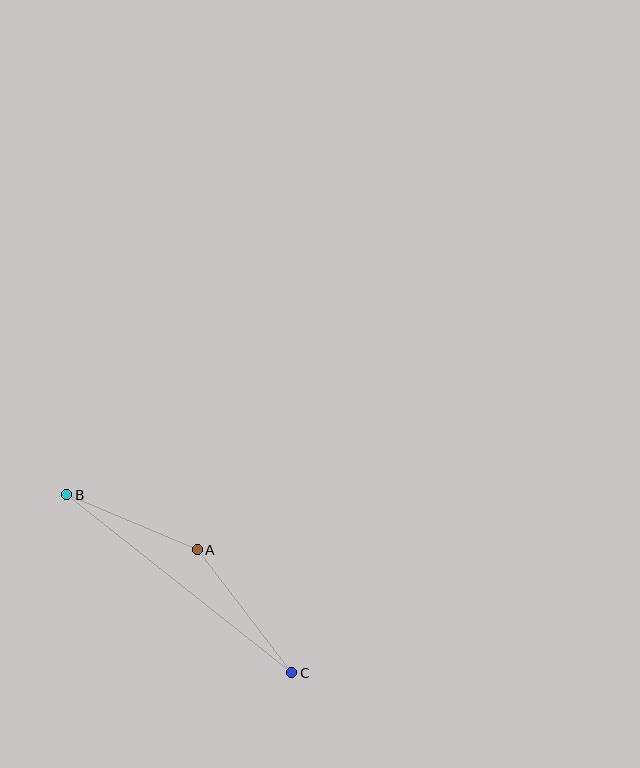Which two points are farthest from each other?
Points B and C are farthest from each other.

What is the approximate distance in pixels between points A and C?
The distance between A and C is approximately 155 pixels.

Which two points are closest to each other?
Points A and B are closest to each other.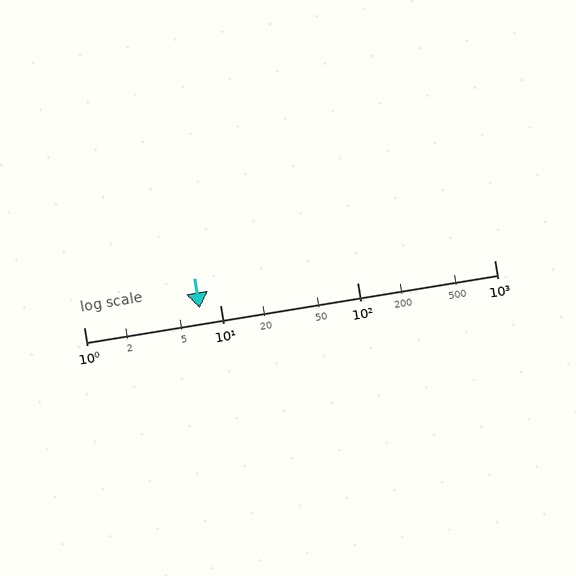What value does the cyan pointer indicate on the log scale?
The pointer indicates approximately 7.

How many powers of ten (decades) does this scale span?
The scale spans 3 decades, from 1 to 1000.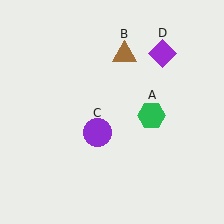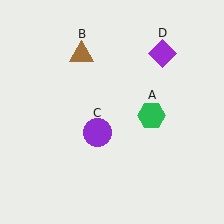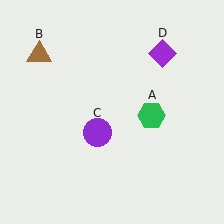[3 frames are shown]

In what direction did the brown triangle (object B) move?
The brown triangle (object B) moved left.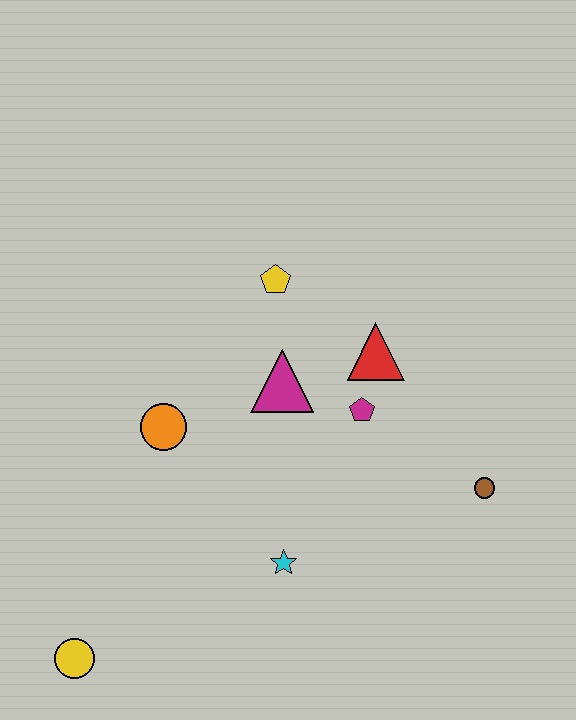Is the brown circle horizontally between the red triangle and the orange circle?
No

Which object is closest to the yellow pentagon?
The magenta triangle is closest to the yellow pentagon.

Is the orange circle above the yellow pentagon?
No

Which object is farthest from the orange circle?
The brown circle is farthest from the orange circle.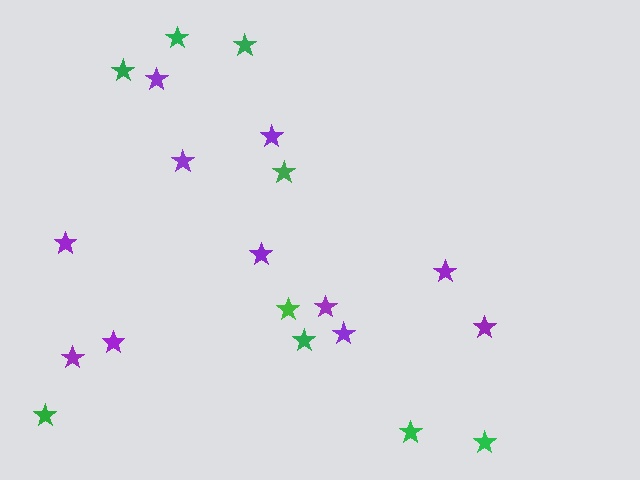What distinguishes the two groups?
There are 2 groups: one group of green stars (9) and one group of purple stars (11).